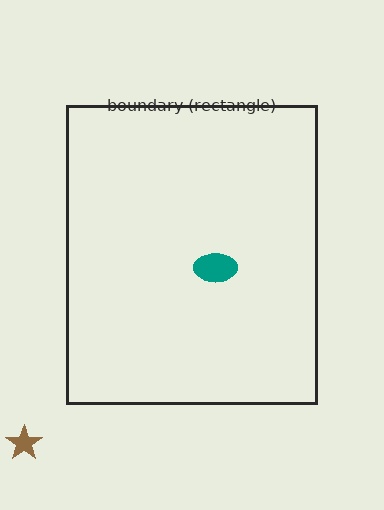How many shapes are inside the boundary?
1 inside, 1 outside.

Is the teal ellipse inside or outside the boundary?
Inside.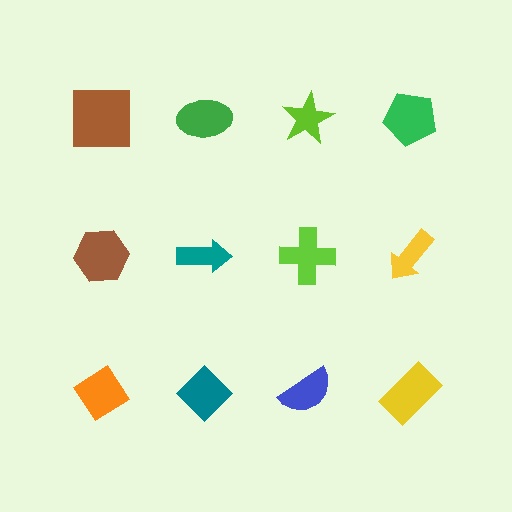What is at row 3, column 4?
A yellow rectangle.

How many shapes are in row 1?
4 shapes.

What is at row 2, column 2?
A teal arrow.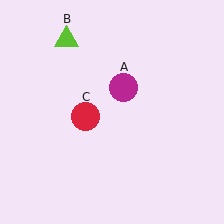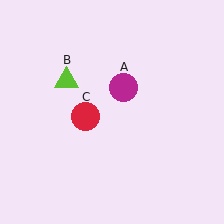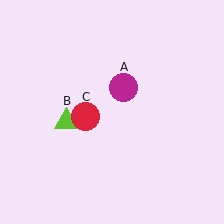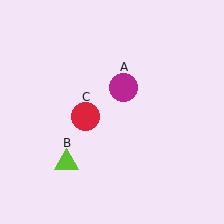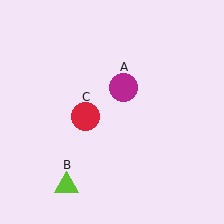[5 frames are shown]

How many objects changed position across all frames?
1 object changed position: lime triangle (object B).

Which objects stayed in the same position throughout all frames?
Magenta circle (object A) and red circle (object C) remained stationary.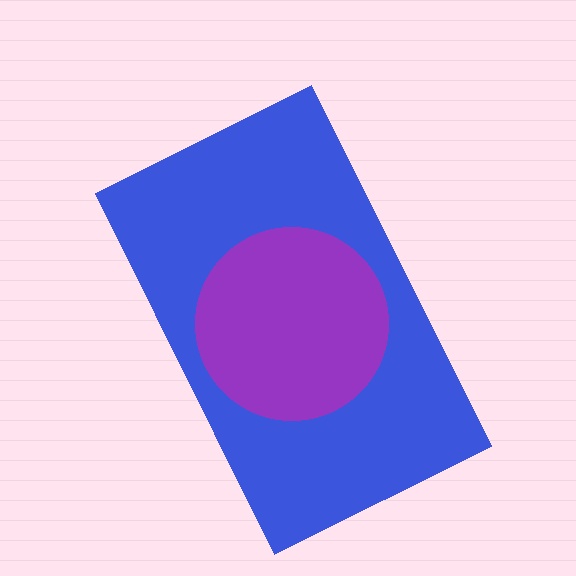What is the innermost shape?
The purple circle.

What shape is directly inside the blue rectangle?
The purple circle.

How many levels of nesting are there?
2.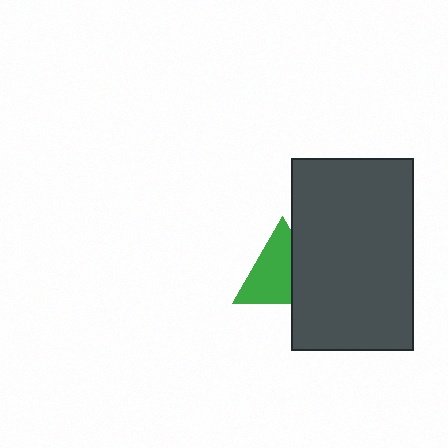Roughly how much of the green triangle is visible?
Most of it is visible (roughly 66%).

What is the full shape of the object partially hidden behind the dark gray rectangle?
The partially hidden object is a green triangle.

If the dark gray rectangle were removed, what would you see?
You would see the complete green triangle.